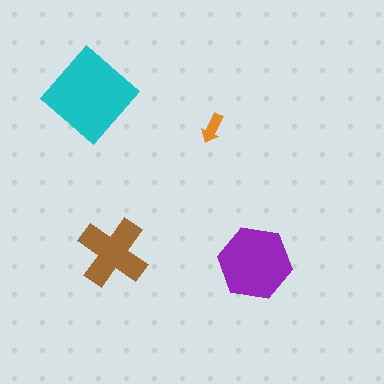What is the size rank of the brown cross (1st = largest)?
3rd.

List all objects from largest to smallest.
The cyan diamond, the purple hexagon, the brown cross, the orange arrow.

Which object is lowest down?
The purple hexagon is bottommost.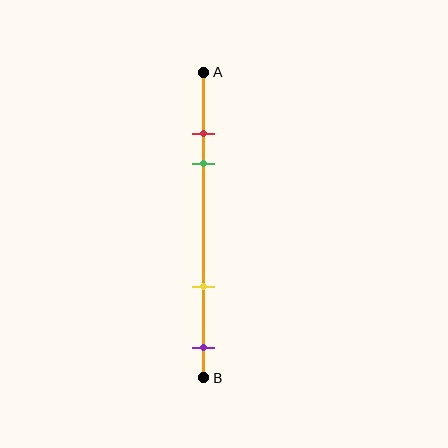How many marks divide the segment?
There are 4 marks dividing the segment.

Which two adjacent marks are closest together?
The red and green marks are the closest adjacent pair.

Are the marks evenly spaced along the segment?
No, the marks are not evenly spaced.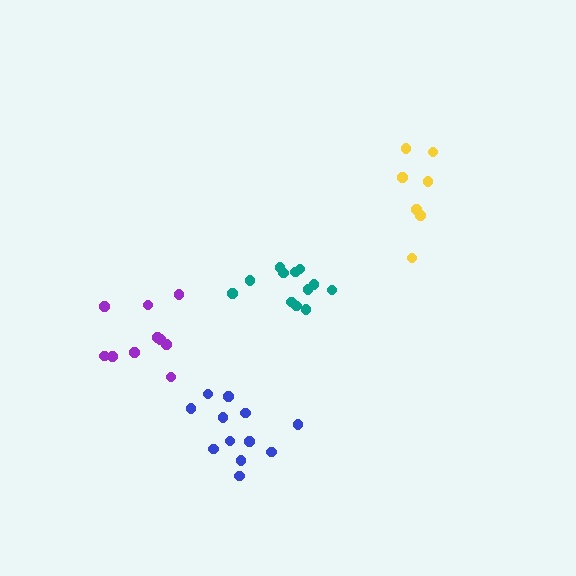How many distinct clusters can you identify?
There are 4 distinct clusters.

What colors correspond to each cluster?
The clusters are colored: teal, yellow, blue, purple.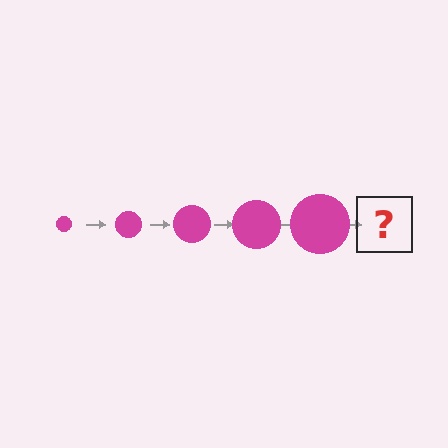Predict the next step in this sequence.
The next step is a magenta circle, larger than the previous one.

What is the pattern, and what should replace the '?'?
The pattern is that the circle gets progressively larger each step. The '?' should be a magenta circle, larger than the previous one.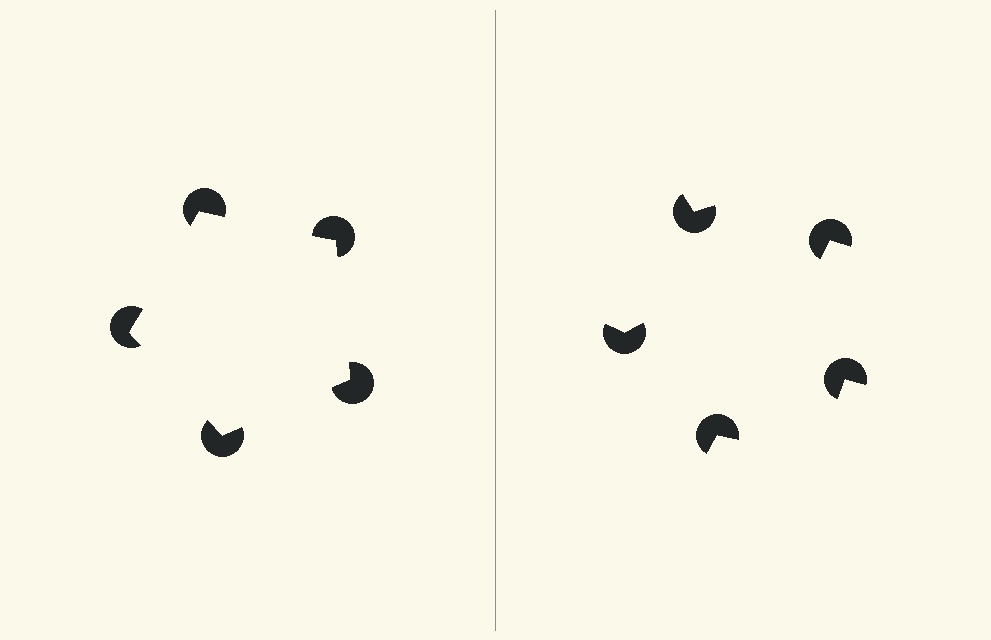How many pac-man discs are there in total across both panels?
10 — 5 on each side.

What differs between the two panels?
The pac-man discs are positioned identically on both sides; only the wedge orientations differ. On the left they align to a pentagon; on the right they are misaligned.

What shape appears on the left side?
An illusory pentagon.